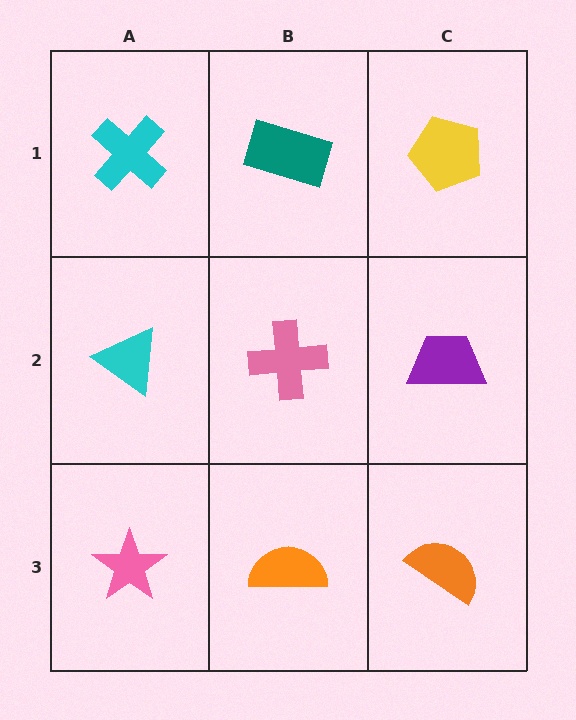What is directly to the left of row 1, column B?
A cyan cross.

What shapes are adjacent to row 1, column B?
A pink cross (row 2, column B), a cyan cross (row 1, column A), a yellow pentagon (row 1, column C).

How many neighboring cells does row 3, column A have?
2.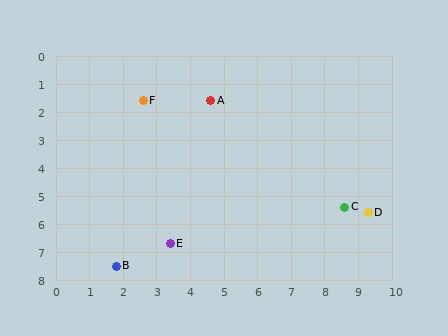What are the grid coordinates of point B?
Point B is at approximately (1.8, 7.5).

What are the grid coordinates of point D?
Point D is at approximately (9.3, 5.6).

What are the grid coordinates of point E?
Point E is at approximately (3.4, 6.7).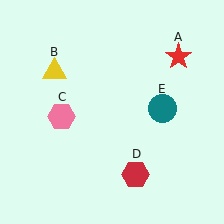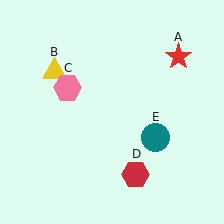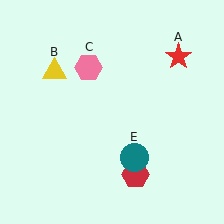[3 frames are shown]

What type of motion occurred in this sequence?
The pink hexagon (object C), teal circle (object E) rotated clockwise around the center of the scene.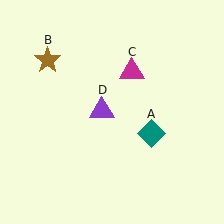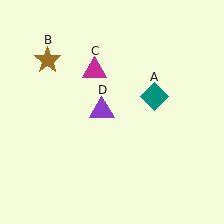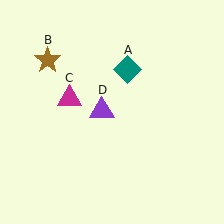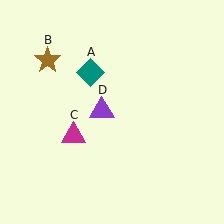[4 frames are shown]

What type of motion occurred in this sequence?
The teal diamond (object A), magenta triangle (object C) rotated counterclockwise around the center of the scene.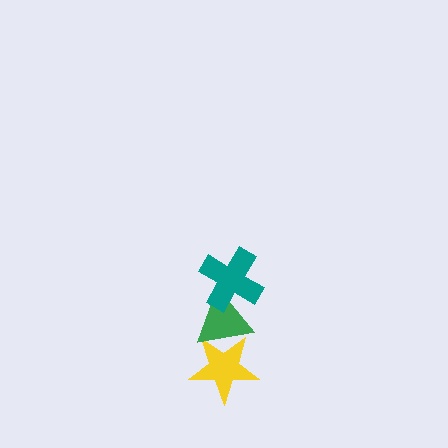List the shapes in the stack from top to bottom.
From top to bottom: the teal cross, the green triangle, the yellow star.